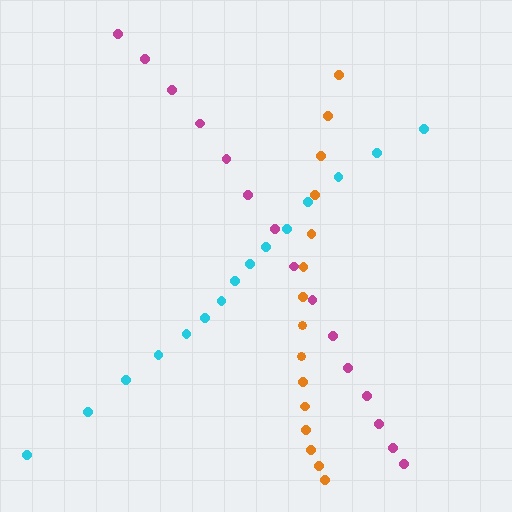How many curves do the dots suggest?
There are 3 distinct paths.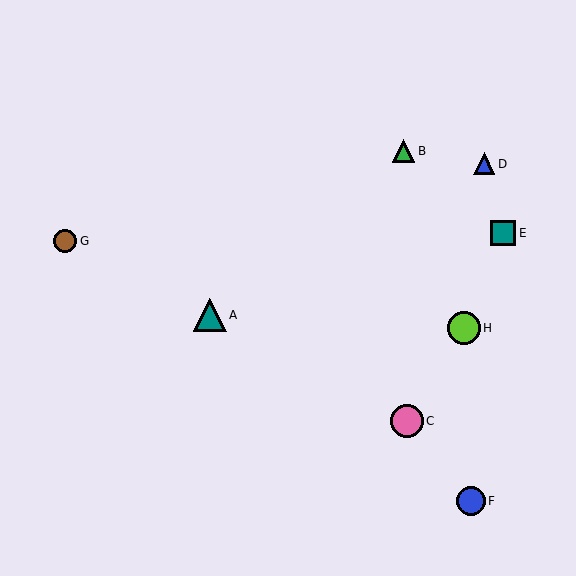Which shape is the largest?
The pink circle (labeled C) is the largest.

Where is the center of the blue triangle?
The center of the blue triangle is at (484, 164).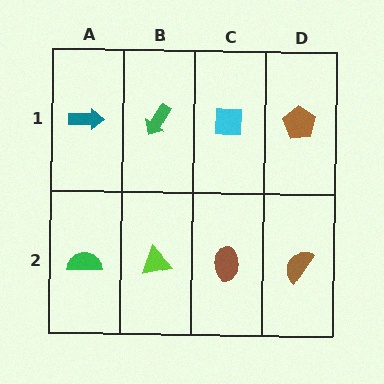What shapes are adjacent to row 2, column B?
A green arrow (row 1, column B), a green semicircle (row 2, column A), a brown ellipse (row 2, column C).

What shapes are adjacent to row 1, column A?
A green semicircle (row 2, column A), a green arrow (row 1, column B).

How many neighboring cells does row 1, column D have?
2.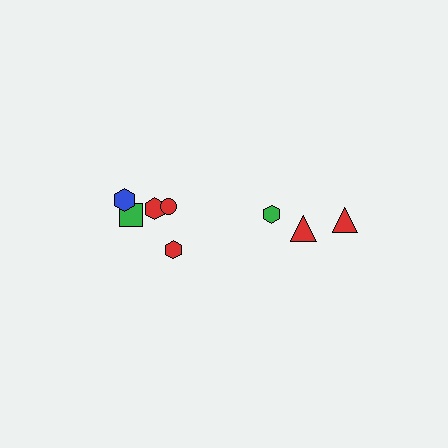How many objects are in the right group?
There are 3 objects.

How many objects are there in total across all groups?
There are 8 objects.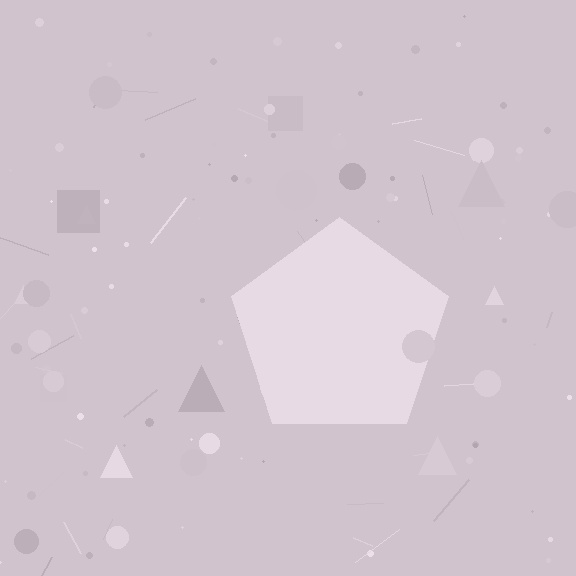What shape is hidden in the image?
A pentagon is hidden in the image.